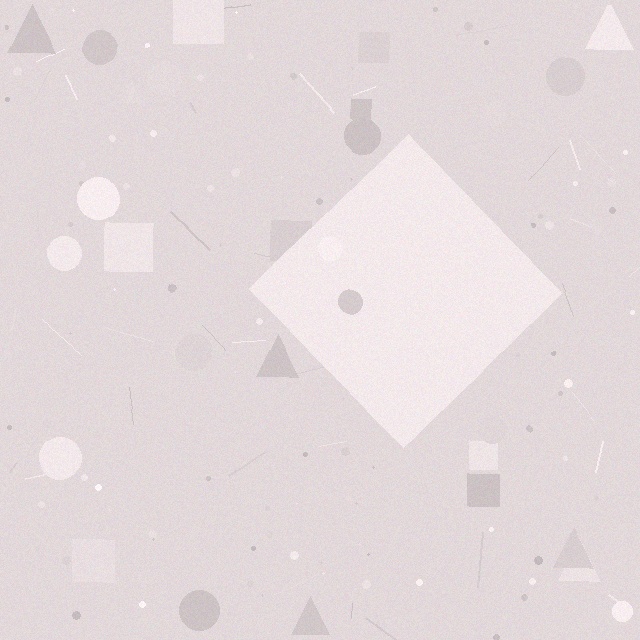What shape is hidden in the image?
A diamond is hidden in the image.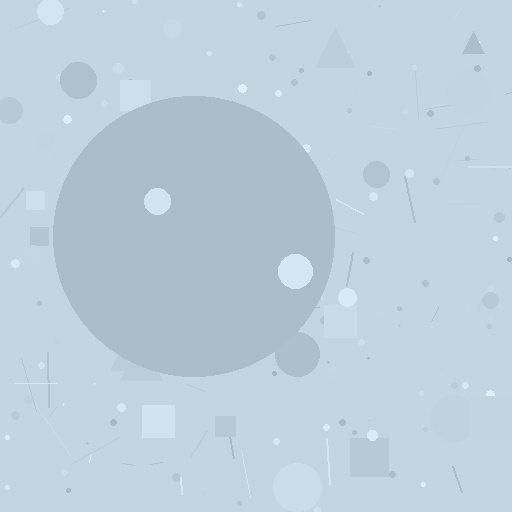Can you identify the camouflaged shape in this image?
The camouflaged shape is a circle.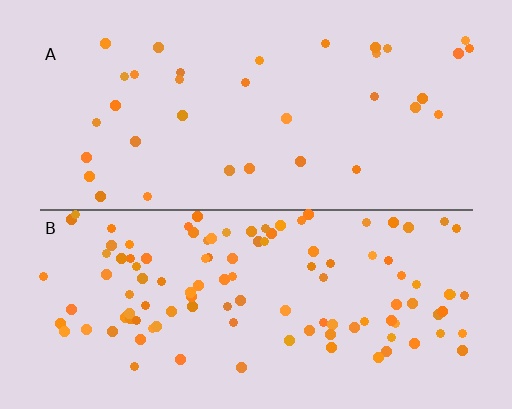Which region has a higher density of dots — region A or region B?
B (the bottom).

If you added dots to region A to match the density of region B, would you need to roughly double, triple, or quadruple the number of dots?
Approximately triple.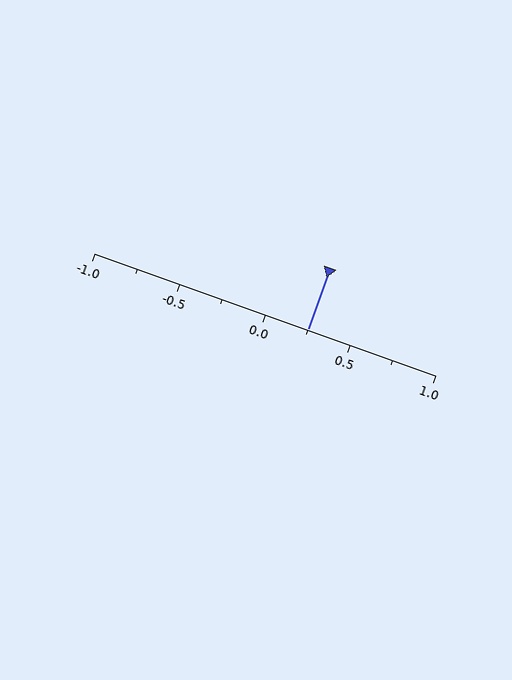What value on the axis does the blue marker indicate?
The marker indicates approximately 0.25.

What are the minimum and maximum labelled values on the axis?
The axis runs from -1.0 to 1.0.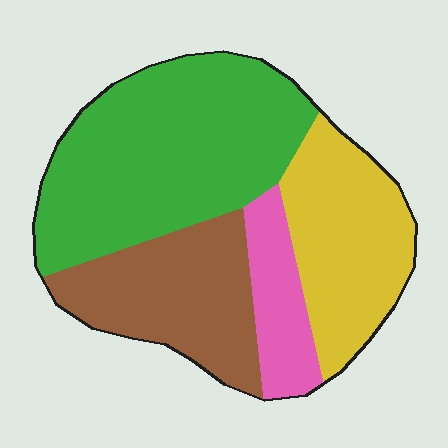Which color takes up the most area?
Green, at roughly 40%.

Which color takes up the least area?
Pink, at roughly 10%.